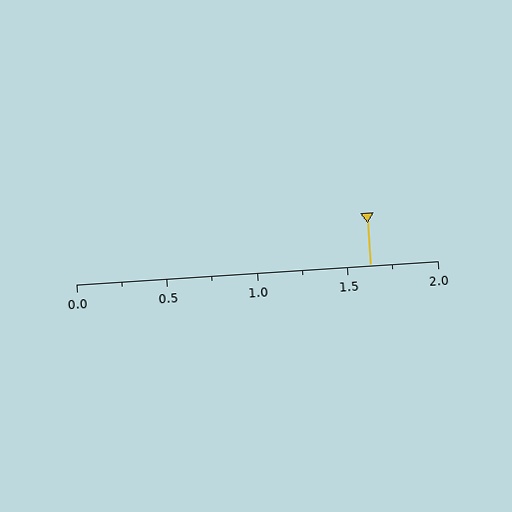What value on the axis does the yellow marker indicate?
The marker indicates approximately 1.62.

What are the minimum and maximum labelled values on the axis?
The axis runs from 0.0 to 2.0.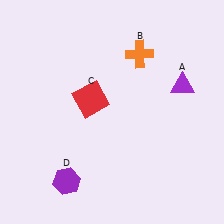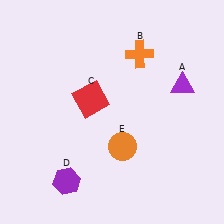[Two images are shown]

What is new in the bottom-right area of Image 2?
An orange circle (E) was added in the bottom-right area of Image 2.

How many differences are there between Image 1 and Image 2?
There is 1 difference between the two images.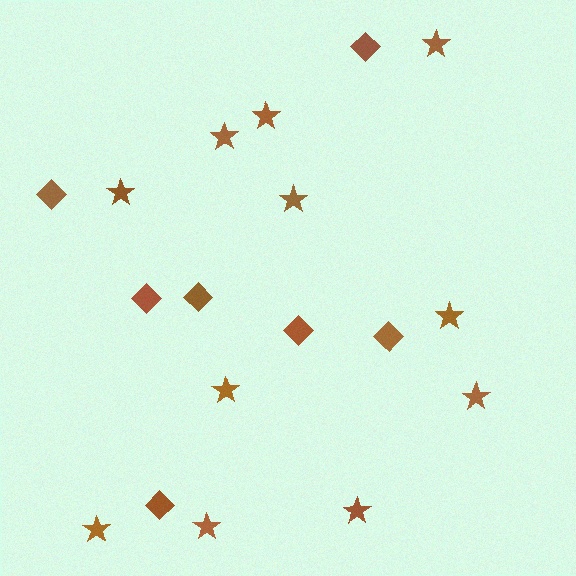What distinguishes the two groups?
There are 2 groups: one group of stars (11) and one group of diamonds (7).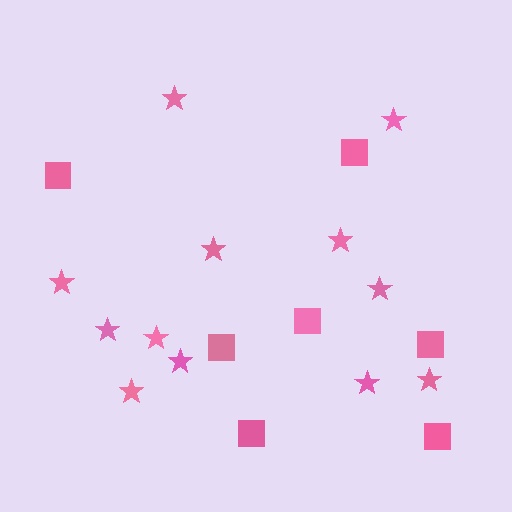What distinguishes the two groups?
There are 2 groups: one group of stars (12) and one group of squares (7).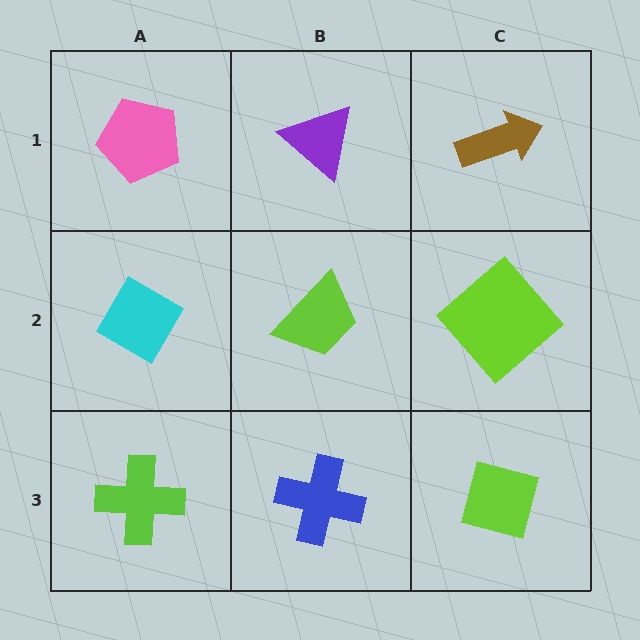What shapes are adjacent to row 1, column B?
A lime trapezoid (row 2, column B), a pink pentagon (row 1, column A), a brown arrow (row 1, column C).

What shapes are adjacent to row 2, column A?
A pink pentagon (row 1, column A), a lime cross (row 3, column A), a lime trapezoid (row 2, column B).